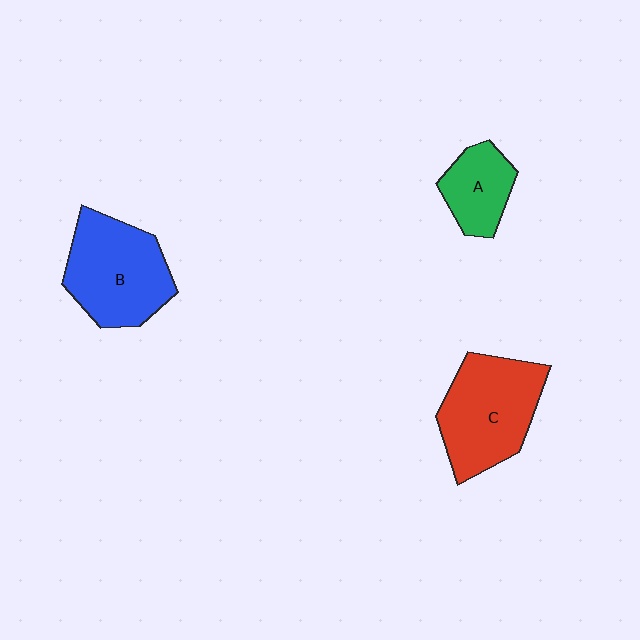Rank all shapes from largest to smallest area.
From largest to smallest: C (red), B (blue), A (green).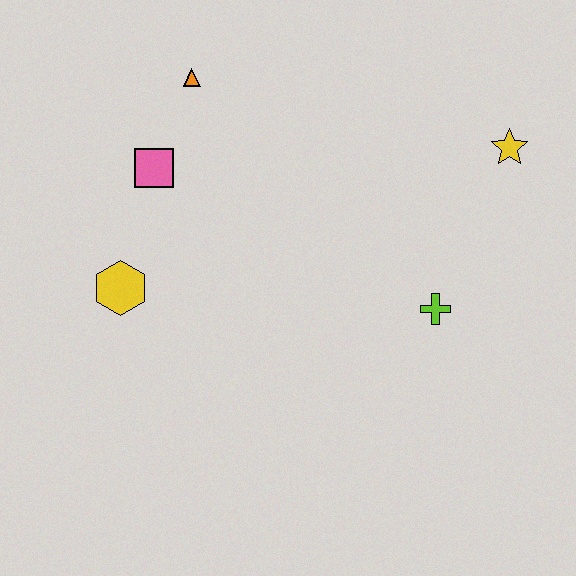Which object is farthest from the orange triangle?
The lime cross is farthest from the orange triangle.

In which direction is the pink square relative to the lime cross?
The pink square is to the left of the lime cross.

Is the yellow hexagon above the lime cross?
Yes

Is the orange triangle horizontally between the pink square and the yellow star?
Yes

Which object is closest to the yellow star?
The lime cross is closest to the yellow star.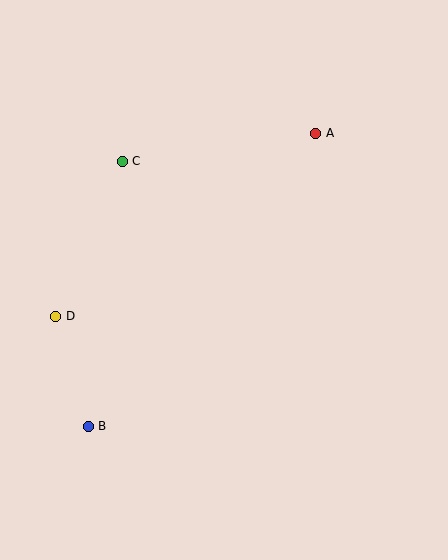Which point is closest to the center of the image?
Point C at (122, 161) is closest to the center.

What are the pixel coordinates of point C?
Point C is at (122, 161).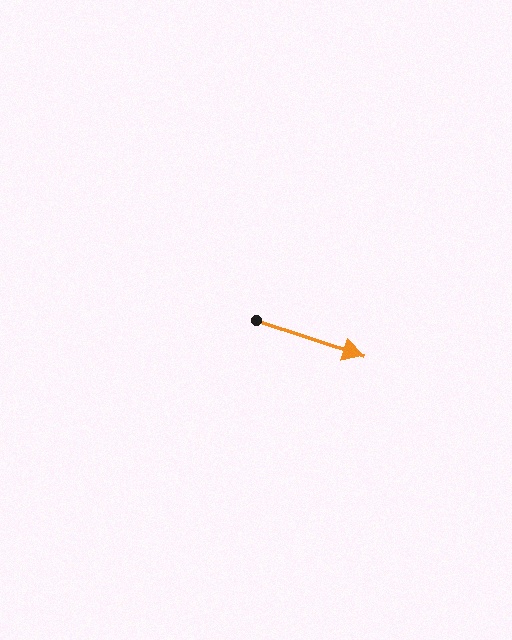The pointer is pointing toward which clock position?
Roughly 4 o'clock.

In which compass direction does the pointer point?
East.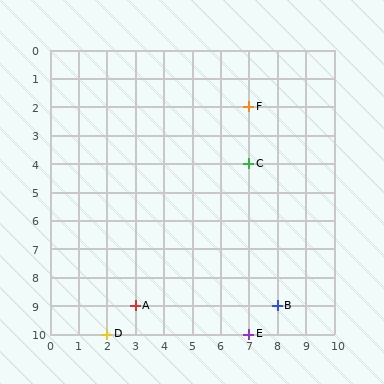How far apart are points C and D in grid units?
Points C and D are 5 columns and 6 rows apart (about 7.8 grid units diagonally).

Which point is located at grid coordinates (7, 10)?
Point E is at (7, 10).